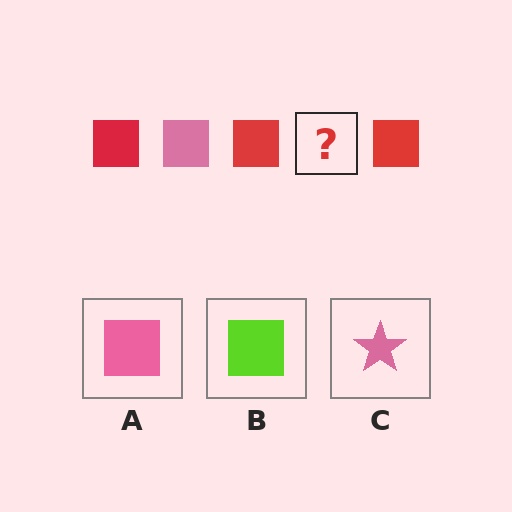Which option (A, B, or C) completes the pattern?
A.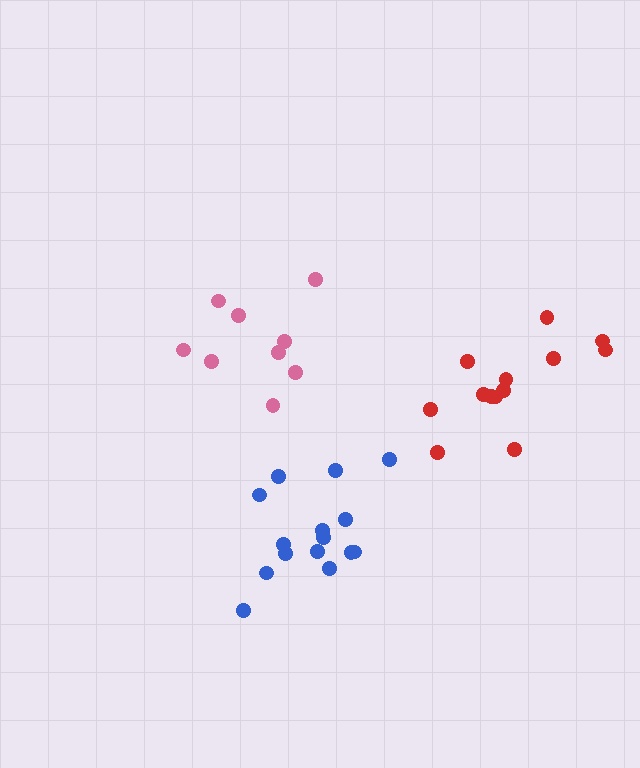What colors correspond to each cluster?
The clusters are colored: blue, pink, red.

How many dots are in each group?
Group 1: 15 dots, Group 2: 9 dots, Group 3: 13 dots (37 total).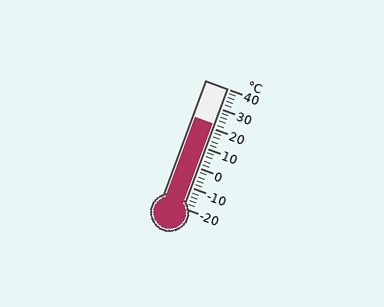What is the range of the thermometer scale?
The thermometer scale ranges from -20°C to 40°C.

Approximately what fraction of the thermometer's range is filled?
The thermometer is filled to approximately 70% of its range.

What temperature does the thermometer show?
The thermometer shows approximately 22°C.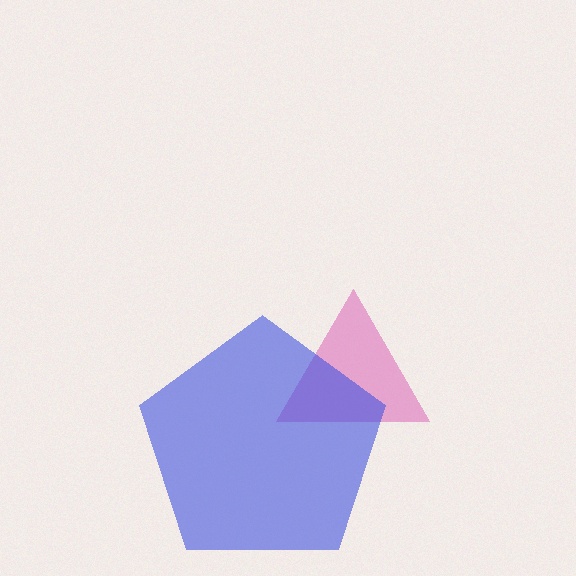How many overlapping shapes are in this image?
There are 2 overlapping shapes in the image.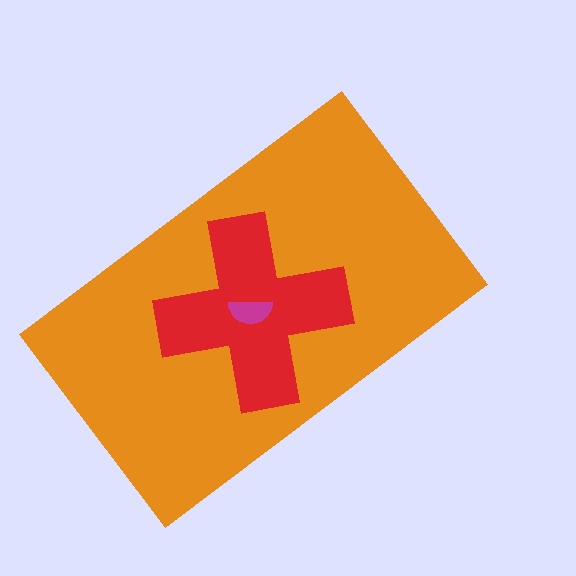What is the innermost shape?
The magenta semicircle.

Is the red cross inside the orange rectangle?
Yes.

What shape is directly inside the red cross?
The magenta semicircle.